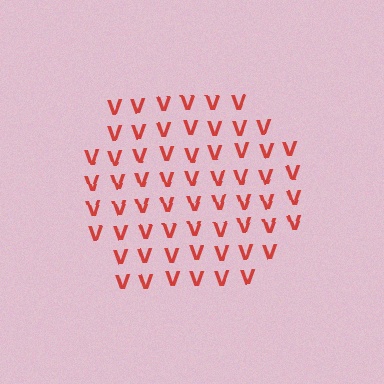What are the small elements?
The small elements are letter V's.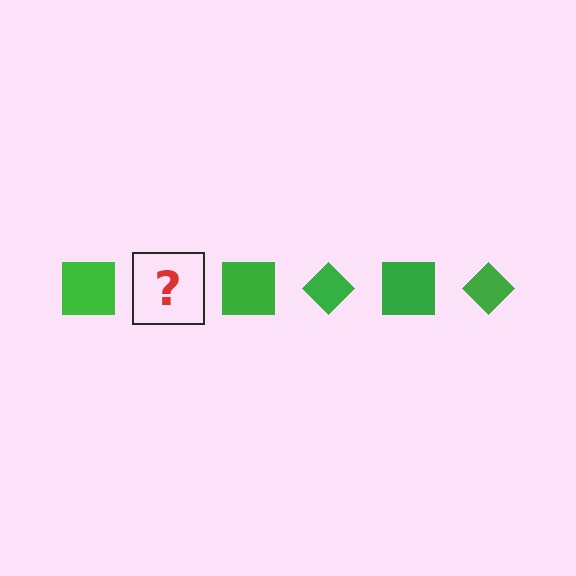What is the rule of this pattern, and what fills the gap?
The rule is that the pattern cycles through square, diamond shapes in green. The gap should be filled with a green diamond.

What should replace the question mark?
The question mark should be replaced with a green diamond.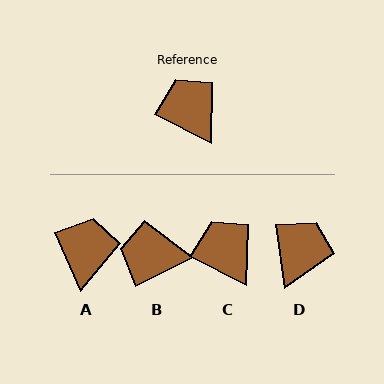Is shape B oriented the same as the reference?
No, it is off by about 54 degrees.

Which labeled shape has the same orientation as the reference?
C.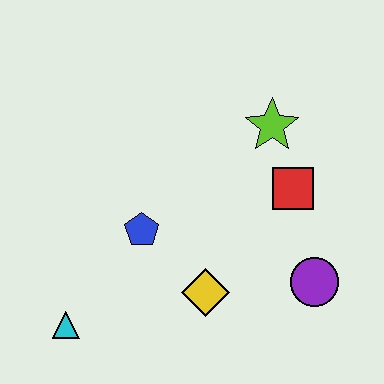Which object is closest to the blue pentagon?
The yellow diamond is closest to the blue pentagon.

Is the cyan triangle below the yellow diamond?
Yes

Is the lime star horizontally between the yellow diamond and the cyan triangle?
No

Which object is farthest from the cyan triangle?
The lime star is farthest from the cyan triangle.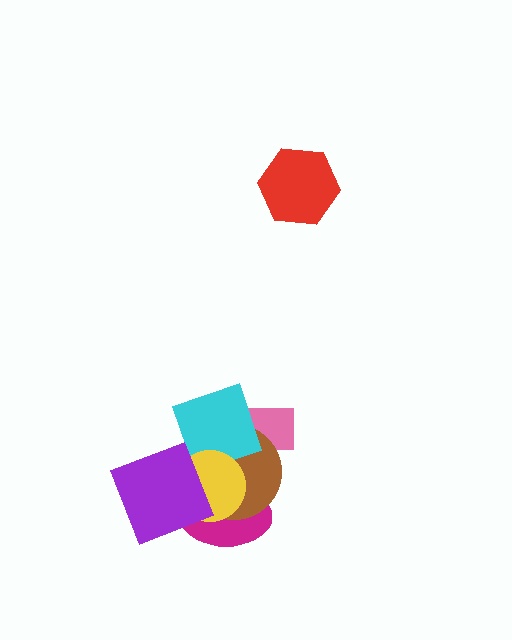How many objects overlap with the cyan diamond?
3 objects overlap with the cyan diamond.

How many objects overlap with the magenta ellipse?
3 objects overlap with the magenta ellipse.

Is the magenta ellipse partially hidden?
Yes, it is partially covered by another shape.